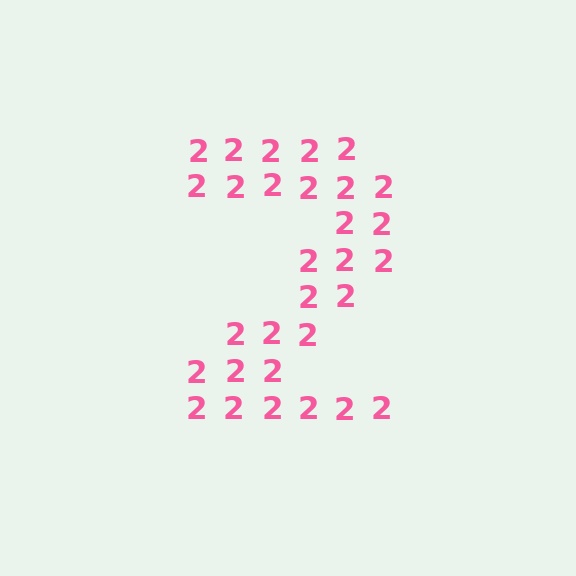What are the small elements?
The small elements are digit 2's.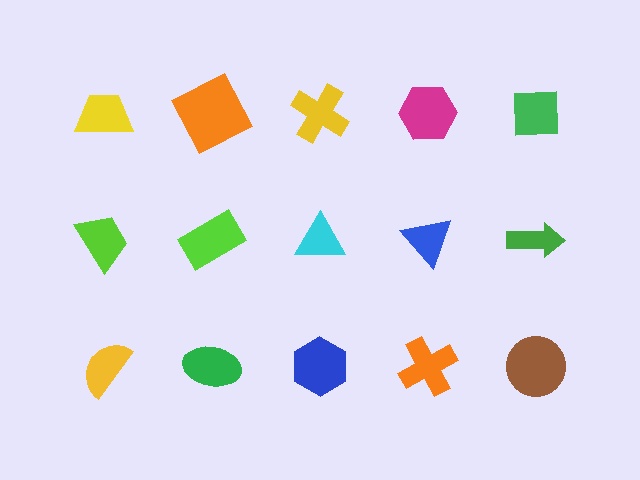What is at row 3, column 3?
A blue hexagon.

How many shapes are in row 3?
5 shapes.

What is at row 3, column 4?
An orange cross.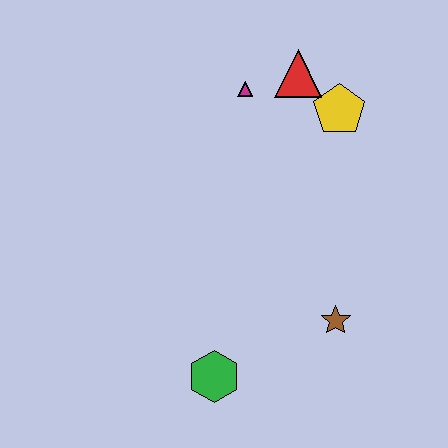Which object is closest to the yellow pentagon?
The red triangle is closest to the yellow pentagon.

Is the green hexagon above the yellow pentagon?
No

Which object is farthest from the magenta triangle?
The green hexagon is farthest from the magenta triangle.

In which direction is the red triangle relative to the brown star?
The red triangle is above the brown star.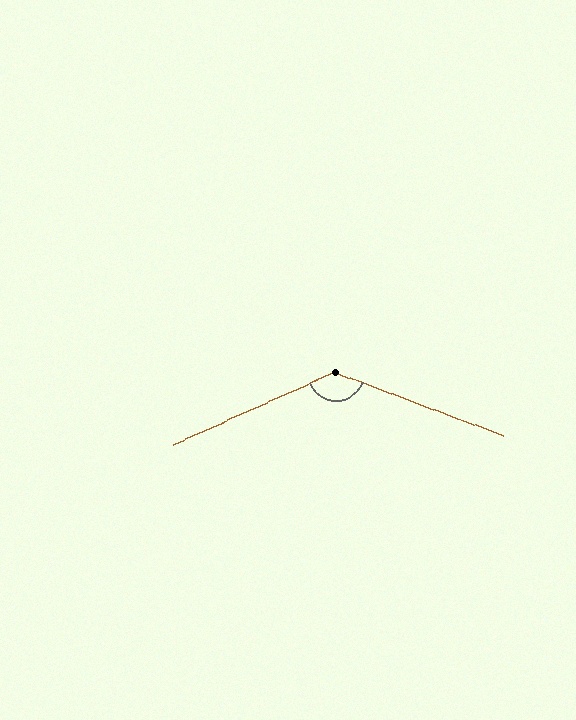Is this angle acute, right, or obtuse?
It is obtuse.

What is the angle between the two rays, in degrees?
Approximately 135 degrees.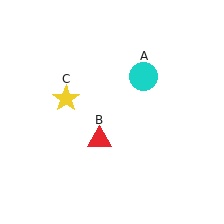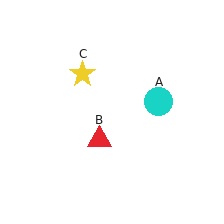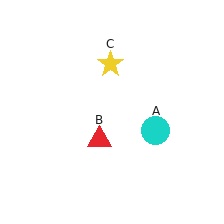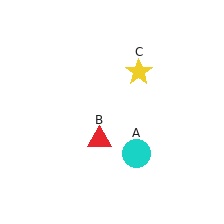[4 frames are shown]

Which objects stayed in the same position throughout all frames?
Red triangle (object B) remained stationary.